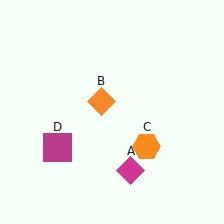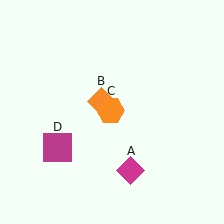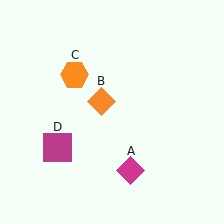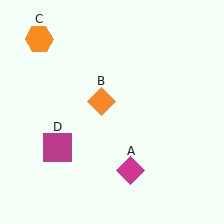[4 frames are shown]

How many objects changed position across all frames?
1 object changed position: orange hexagon (object C).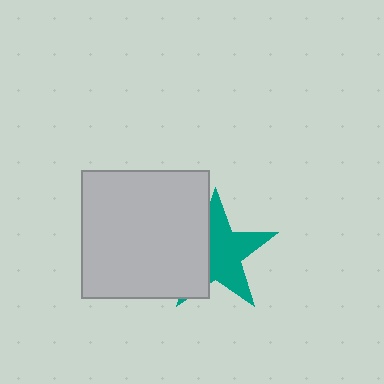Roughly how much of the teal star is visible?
About half of it is visible (roughly 61%).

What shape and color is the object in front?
The object in front is a light gray square.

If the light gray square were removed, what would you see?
You would see the complete teal star.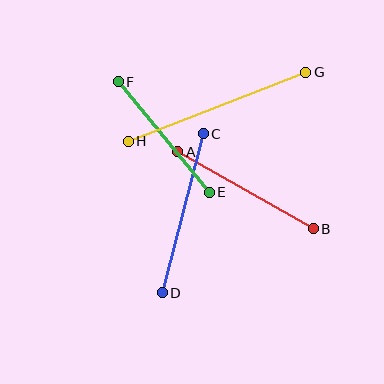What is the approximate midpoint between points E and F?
The midpoint is at approximately (164, 137) pixels.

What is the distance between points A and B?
The distance is approximately 156 pixels.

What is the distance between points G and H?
The distance is approximately 190 pixels.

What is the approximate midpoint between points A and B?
The midpoint is at approximately (245, 190) pixels.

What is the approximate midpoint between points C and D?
The midpoint is at approximately (183, 213) pixels.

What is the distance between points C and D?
The distance is approximately 164 pixels.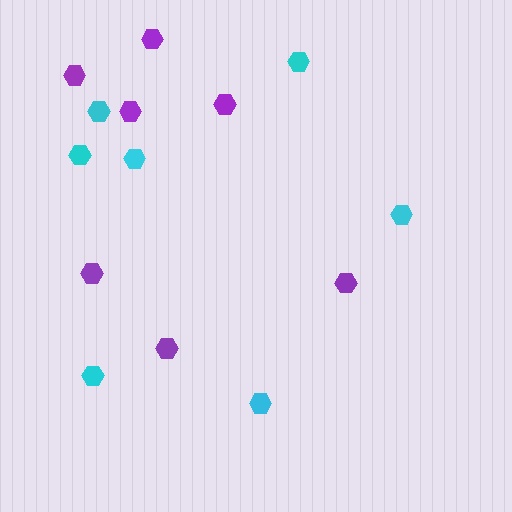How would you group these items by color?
There are 2 groups: one group of purple hexagons (7) and one group of cyan hexagons (7).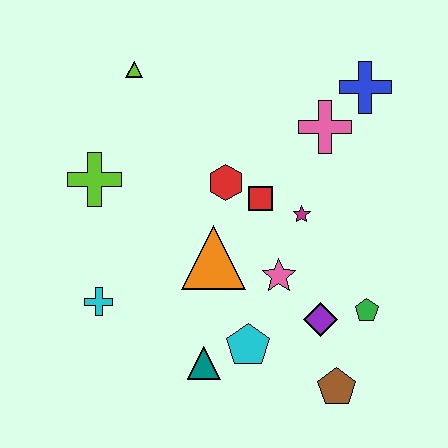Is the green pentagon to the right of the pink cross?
Yes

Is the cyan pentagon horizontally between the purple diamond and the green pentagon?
No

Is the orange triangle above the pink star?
Yes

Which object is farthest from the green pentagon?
The lime triangle is farthest from the green pentagon.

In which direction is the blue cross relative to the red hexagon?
The blue cross is to the right of the red hexagon.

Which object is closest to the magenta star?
The red square is closest to the magenta star.